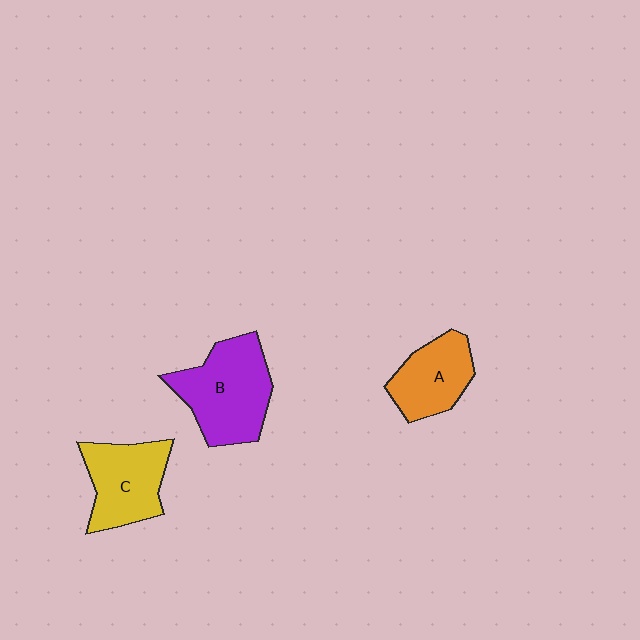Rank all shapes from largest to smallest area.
From largest to smallest: B (purple), C (yellow), A (orange).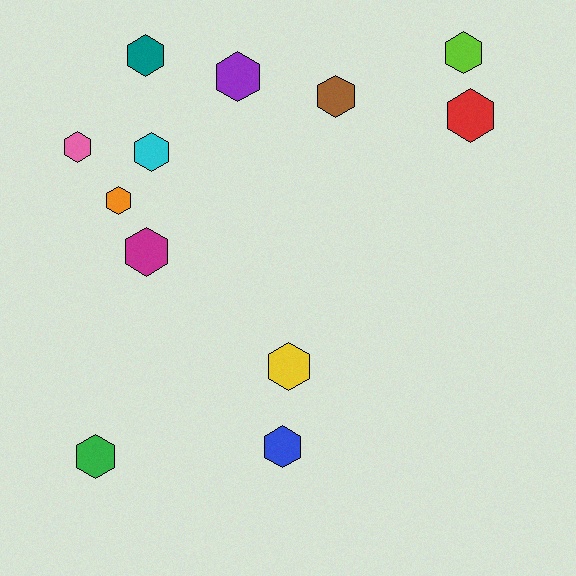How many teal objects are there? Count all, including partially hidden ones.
There is 1 teal object.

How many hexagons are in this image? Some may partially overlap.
There are 12 hexagons.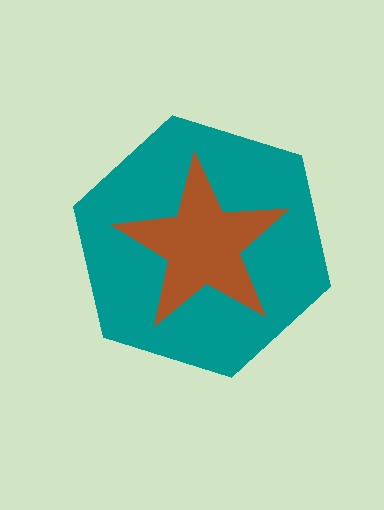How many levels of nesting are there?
2.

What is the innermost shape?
The brown star.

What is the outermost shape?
The teal hexagon.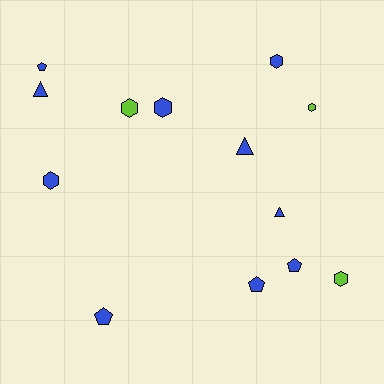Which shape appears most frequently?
Hexagon, with 6 objects.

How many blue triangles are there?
There are 3 blue triangles.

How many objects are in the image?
There are 13 objects.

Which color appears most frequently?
Blue, with 10 objects.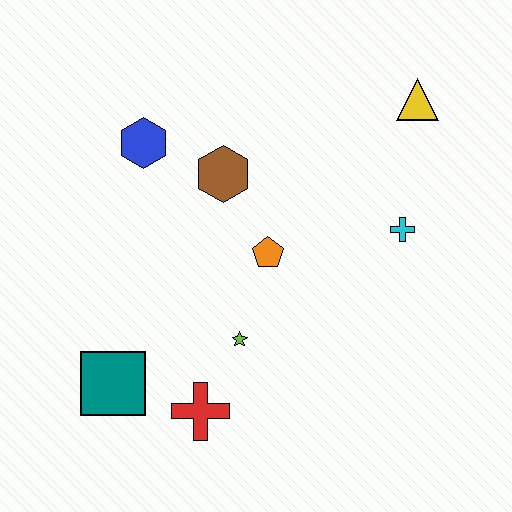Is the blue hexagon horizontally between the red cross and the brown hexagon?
No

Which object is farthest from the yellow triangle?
The teal square is farthest from the yellow triangle.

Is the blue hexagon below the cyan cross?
No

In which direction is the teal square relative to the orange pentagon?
The teal square is to the left of the orange pentagon.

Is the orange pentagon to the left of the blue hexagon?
No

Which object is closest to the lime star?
The red cross is closest to the lime star.